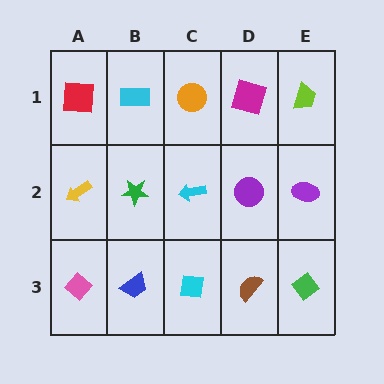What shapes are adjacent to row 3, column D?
A purple circle (row 2, column D), a cyan square (row 3, column C), a green diamond (row 3, column E).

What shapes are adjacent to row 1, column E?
A purple ellipse (row 2, column E), a magenta square (row 1, column D).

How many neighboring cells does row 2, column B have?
4.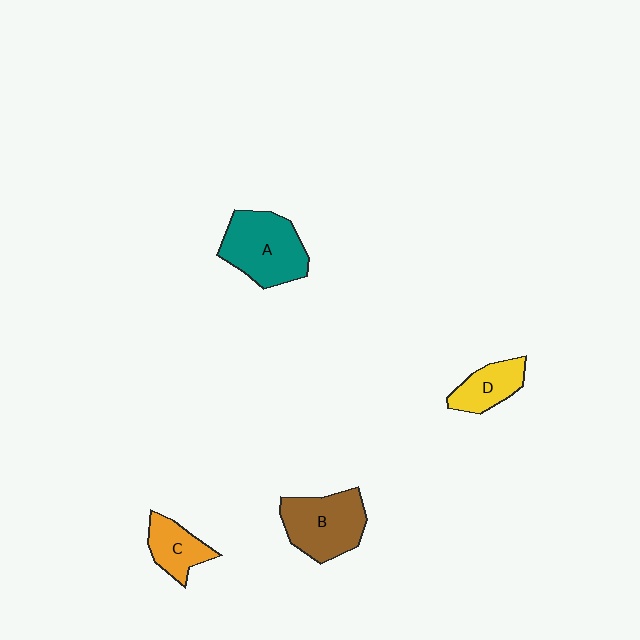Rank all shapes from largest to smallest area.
From largest to smallest: A (teal), B (brown), D (yellow), C (orange).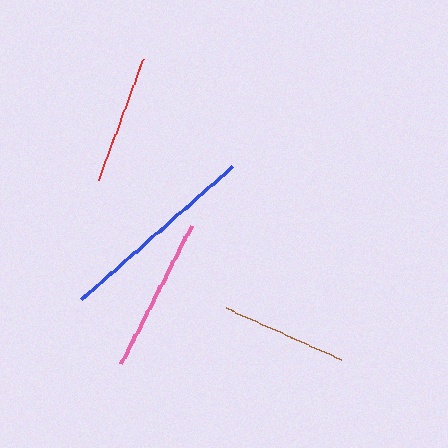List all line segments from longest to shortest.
From longest to shortest: blue, pink, red, brown.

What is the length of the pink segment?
The pink segment is approximately 155 pixels long.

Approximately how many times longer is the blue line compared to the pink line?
The blue line is approximately 1.3 times the length of the pink line.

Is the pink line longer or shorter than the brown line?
The pink line is longer than the brown line.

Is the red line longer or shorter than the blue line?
The blue line is longer than the red line.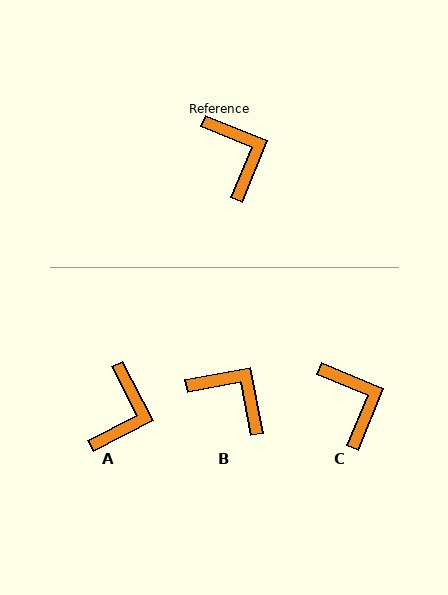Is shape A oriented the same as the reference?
No, it is off by about 40 degrees.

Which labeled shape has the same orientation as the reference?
C.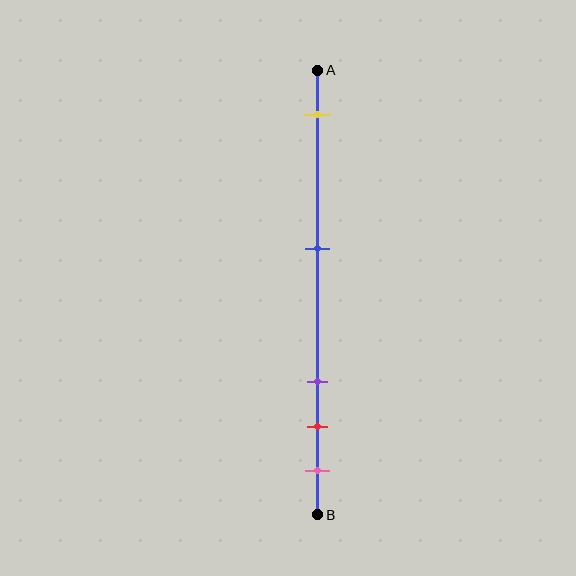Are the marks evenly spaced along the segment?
No, the marks are not evenly spaced.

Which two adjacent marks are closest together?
The red and pink marks are the closest adjacent pair.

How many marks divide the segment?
There are 5 marks dividing the segment.